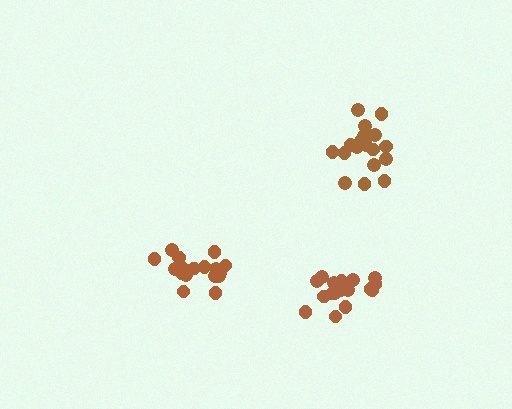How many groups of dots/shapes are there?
There are 3 groups.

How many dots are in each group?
Group 1: 19 dots, Group 2: 18 dots, Group 3: 17 dots (54 total).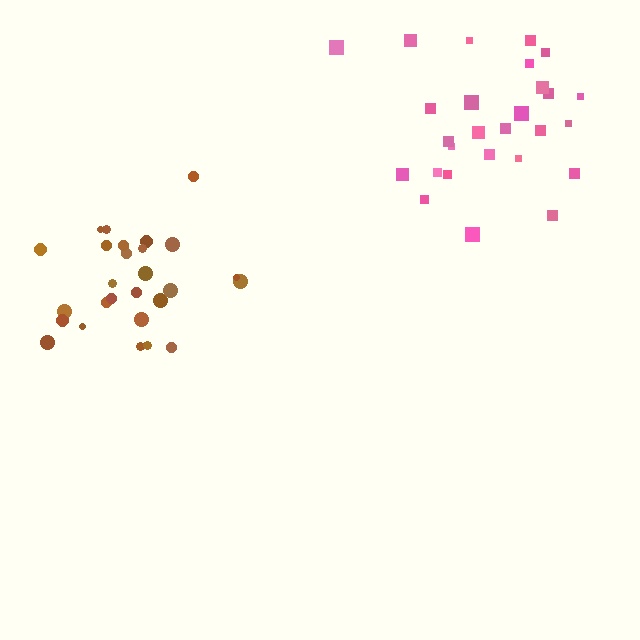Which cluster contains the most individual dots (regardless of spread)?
Brown (27).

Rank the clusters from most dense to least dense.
brown, pink.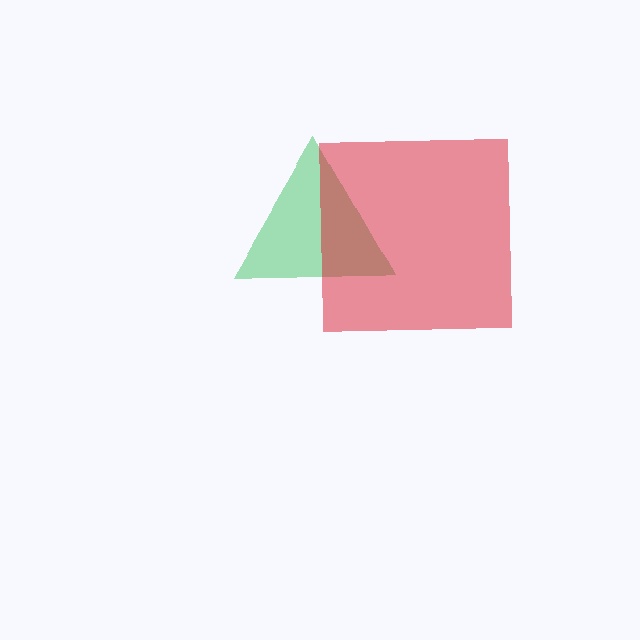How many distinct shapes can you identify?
There are 2 distinct shapes: a green triangle, a red square.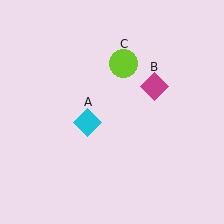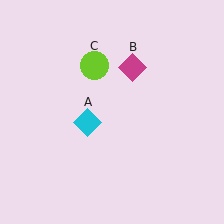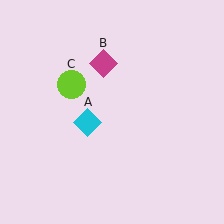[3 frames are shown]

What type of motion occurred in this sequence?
The magenta diamond (object B), lime circle (object C) rotated counterclockwise around the center of the scene.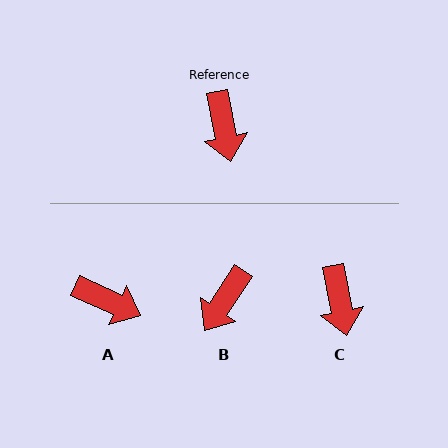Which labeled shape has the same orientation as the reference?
C.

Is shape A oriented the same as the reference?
No, it is off by about 55 degrees.